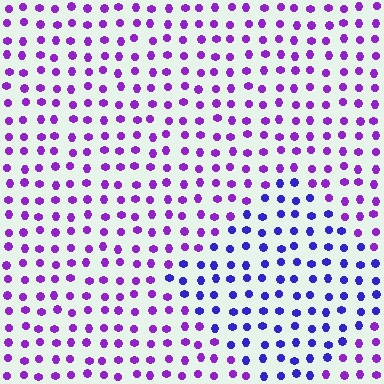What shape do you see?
I see a diamond.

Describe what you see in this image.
The image is filled with small purple elements in a uniform arrangement. A diamond-shaped region is visible where the elements are tinted to a slightly different hue, forming a subtle color boundary.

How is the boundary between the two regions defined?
The boundary is defined purely by a slight shift in hue (about 34 degrees). Spacing, size, and orientation are identical on both sides.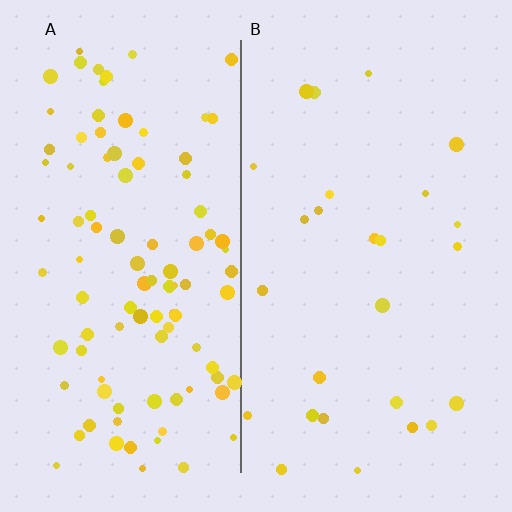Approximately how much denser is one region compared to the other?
Approximately 3.8× — region A over region B.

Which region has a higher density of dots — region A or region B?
A (the left).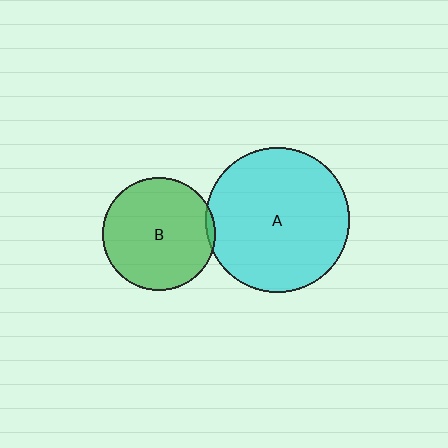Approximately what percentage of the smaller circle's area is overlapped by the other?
Approximately 5%.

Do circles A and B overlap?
Yes.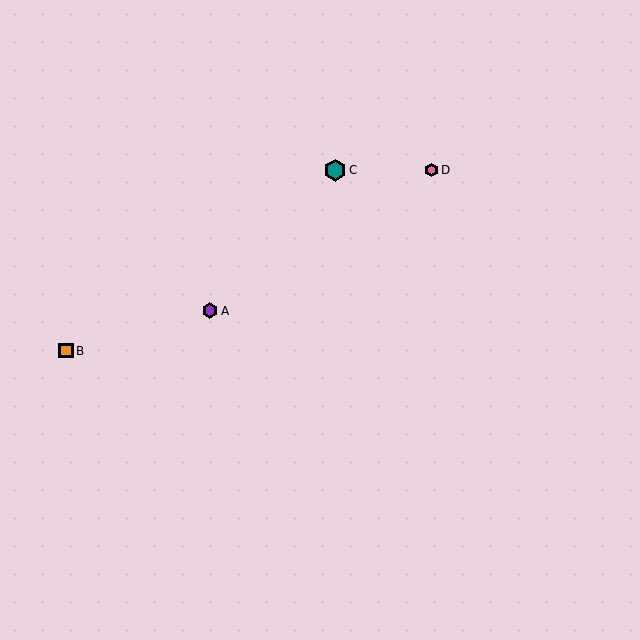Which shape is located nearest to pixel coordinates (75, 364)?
The orange square (labeled B) at (66, 351) is nearest to that location.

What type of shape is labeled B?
Shape B is an orange square.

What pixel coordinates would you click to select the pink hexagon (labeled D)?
Click at (431, 170) to select the pink hexagon D.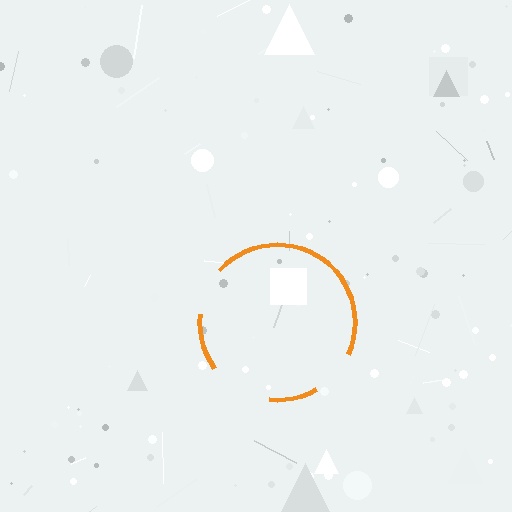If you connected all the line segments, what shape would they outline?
They would outline a circle.